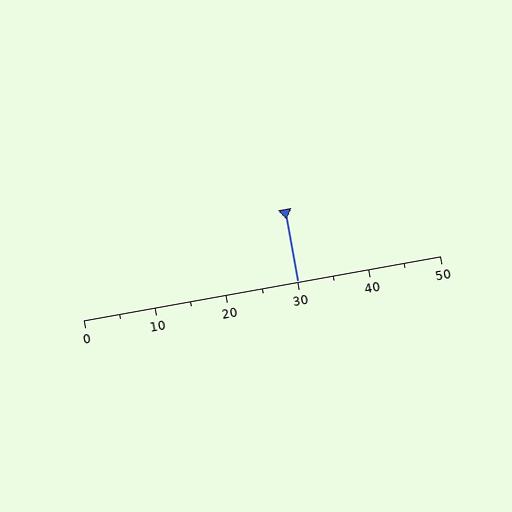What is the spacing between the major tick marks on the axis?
The major ticks are spaced 10 apart.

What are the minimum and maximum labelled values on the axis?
The axis runs from 0 to 50.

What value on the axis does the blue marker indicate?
The marker indicates approximately 30.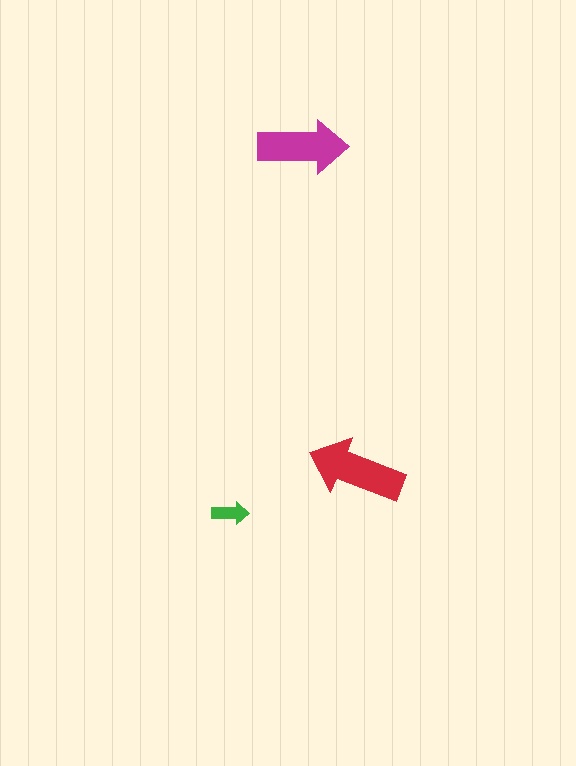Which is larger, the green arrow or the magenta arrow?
The magenta one.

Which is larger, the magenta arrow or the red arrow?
The red one.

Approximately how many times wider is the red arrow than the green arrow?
About 2.5 times wider.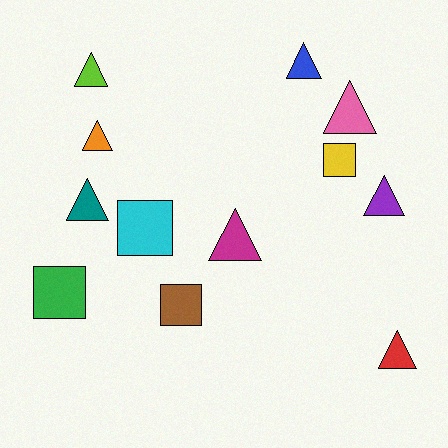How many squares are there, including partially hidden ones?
There are 4 squares.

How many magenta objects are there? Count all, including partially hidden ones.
There is 1 magenta object.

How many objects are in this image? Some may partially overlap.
There are 12 objects.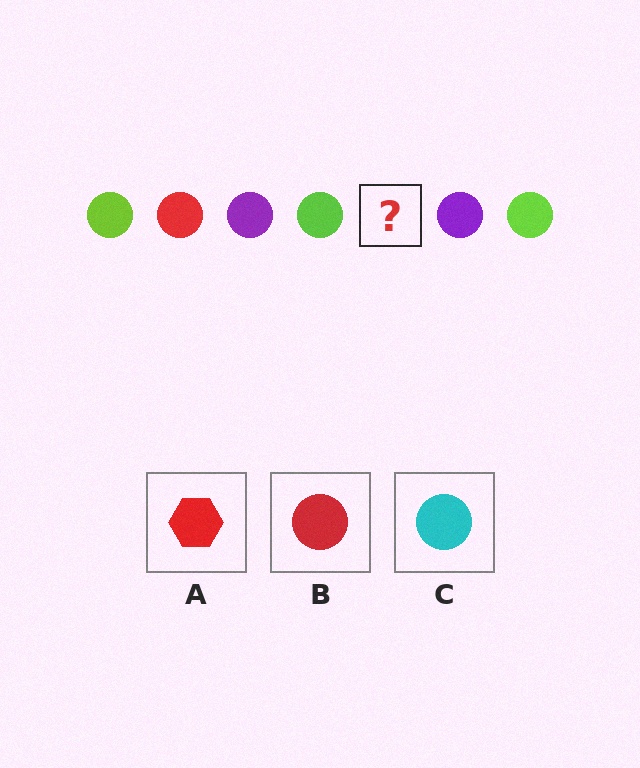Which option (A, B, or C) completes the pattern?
B.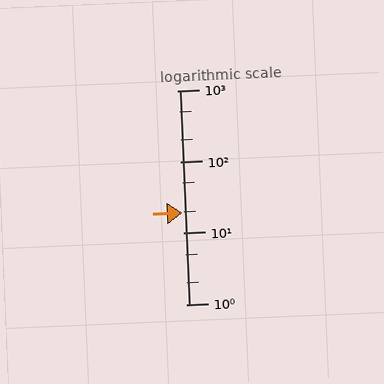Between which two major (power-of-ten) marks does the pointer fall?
The pointer is between 10 and 100.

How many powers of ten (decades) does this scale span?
The scale spans 3 decades, from 1 to 1000.